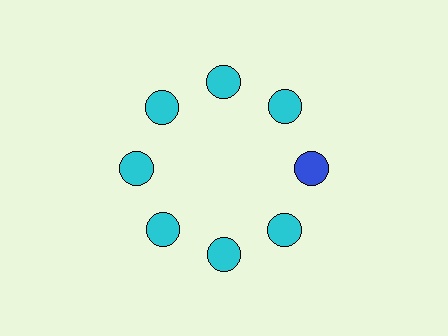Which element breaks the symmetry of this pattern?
The blue circle at roughly the 3 o'clock position breaks the symmetry. All other shapes are cyan circles.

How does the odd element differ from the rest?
It has a different color: blue instead of cyan.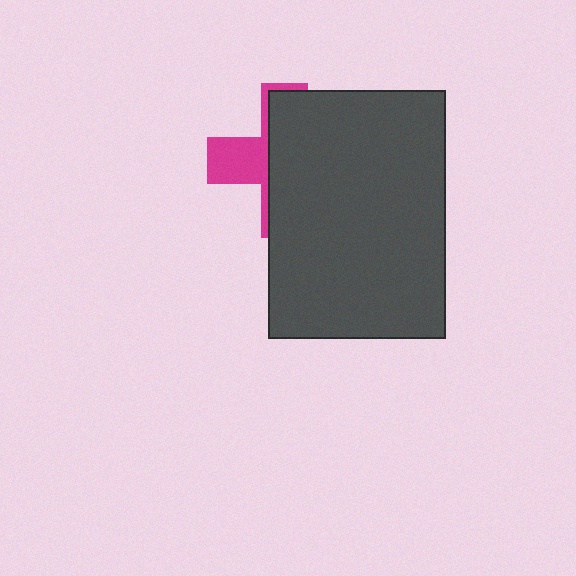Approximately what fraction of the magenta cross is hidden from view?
Roughly 70% of the magenta cross is hidden behind the dark gray rectangle.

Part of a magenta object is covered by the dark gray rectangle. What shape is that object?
It is a cross.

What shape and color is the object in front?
The object in front is a dark gray rectangle.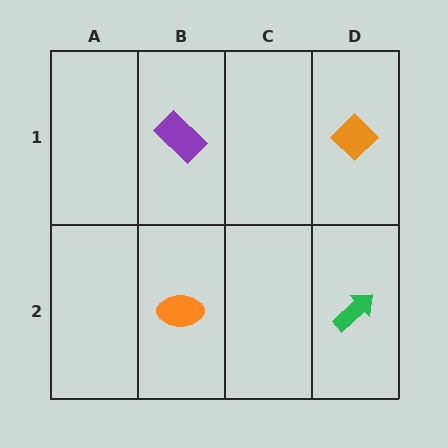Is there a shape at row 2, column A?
No, that cell is empty.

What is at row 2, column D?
A green arrow.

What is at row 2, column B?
An orange ellipse.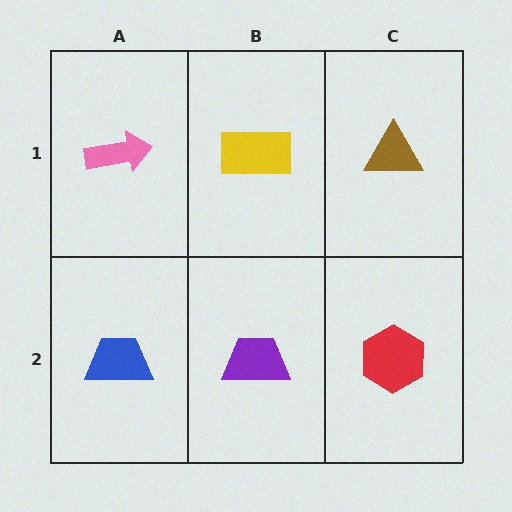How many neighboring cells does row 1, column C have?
2.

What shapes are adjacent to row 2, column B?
A yellow rectangle (row 1, column B), a blue trapezoid (row 2, column A), a red hexagon (row 2, column C).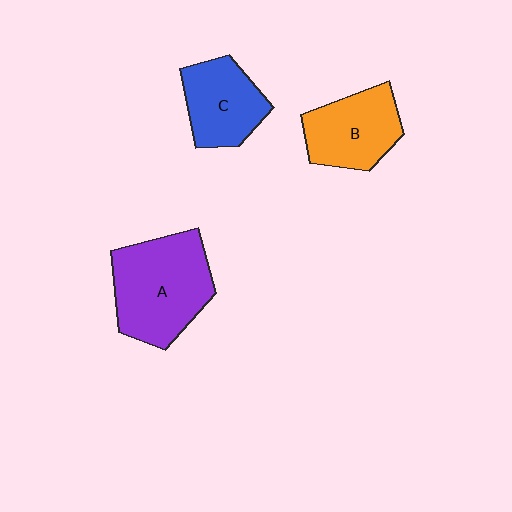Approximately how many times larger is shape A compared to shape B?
Approximately 1.4 times.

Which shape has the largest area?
Shape A (purple).